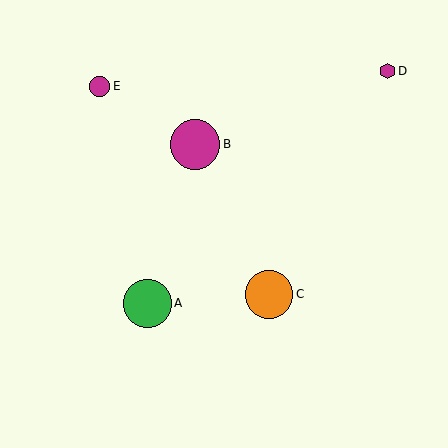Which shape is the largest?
The magenta circle (labeled B) is the largest.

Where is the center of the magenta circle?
The center of the magenta circle is at (195, 144).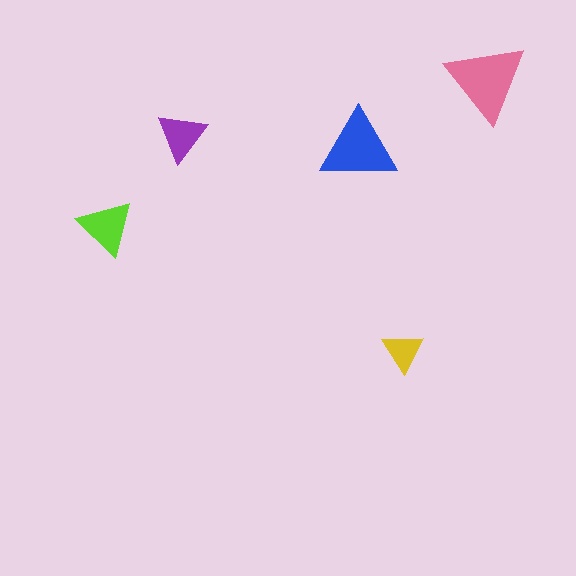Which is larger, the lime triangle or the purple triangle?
The lime one.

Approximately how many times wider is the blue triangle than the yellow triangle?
About 2 times wider.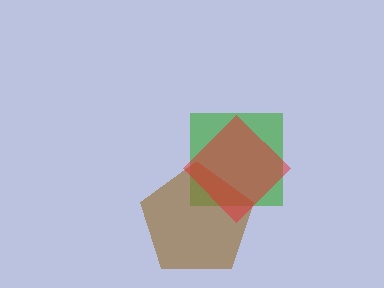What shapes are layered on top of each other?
The layered shapes are: a green square, a brown pentagon, a red diamond.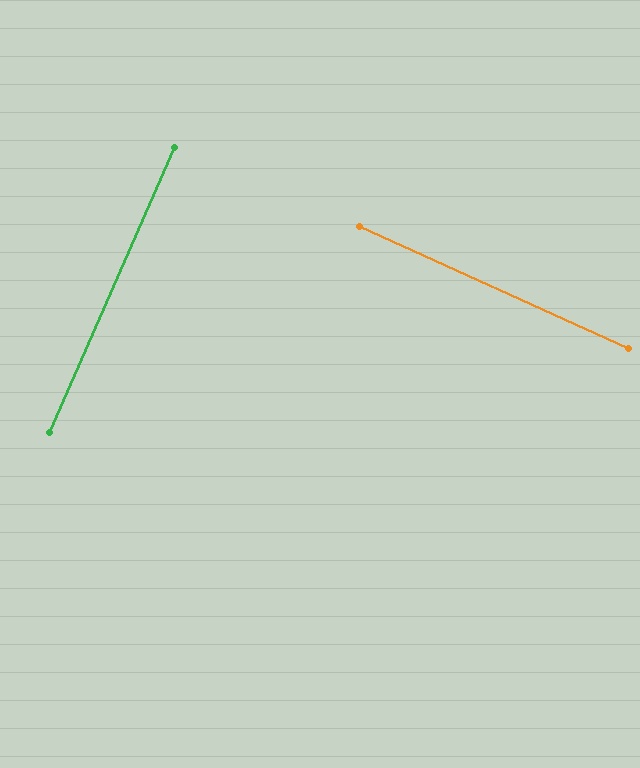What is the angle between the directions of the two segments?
Approximately 89 degrees.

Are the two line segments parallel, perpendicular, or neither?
Perpendicular — they meet at approximately 89°.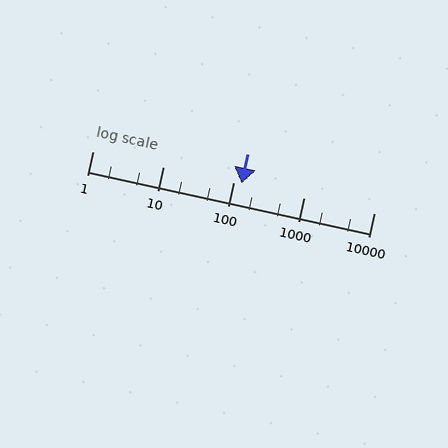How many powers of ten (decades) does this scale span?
The scale spans 4 decades, from 1 to 10000.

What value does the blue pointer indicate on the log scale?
The pointer indicates approximately 130.